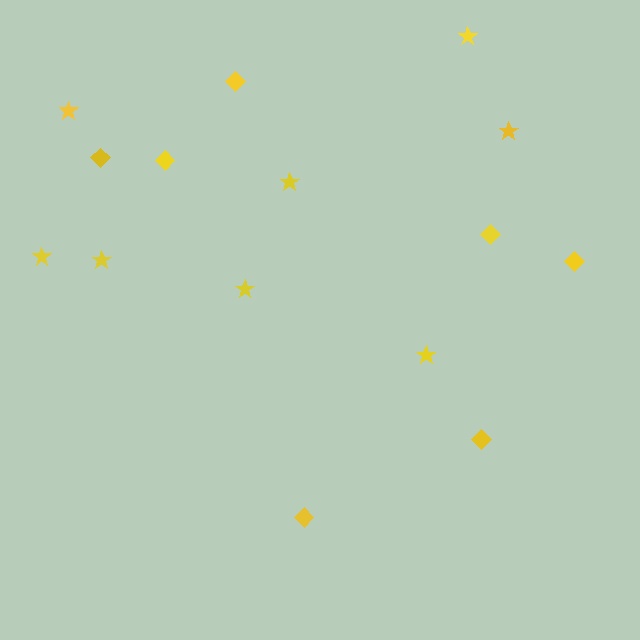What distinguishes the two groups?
There are 2 groups: one group of diamonds (7) and one group of stars (8).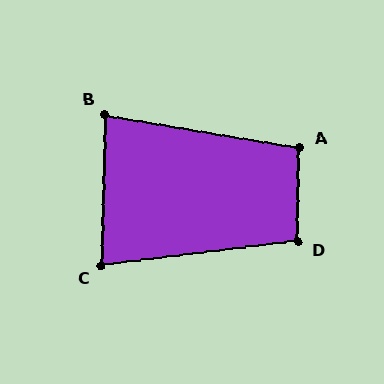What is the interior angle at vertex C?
Approximately 82 degrees (acute).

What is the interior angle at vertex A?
Approximately 98 degrees (obtuse).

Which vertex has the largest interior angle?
D, at approximately 98 degrees.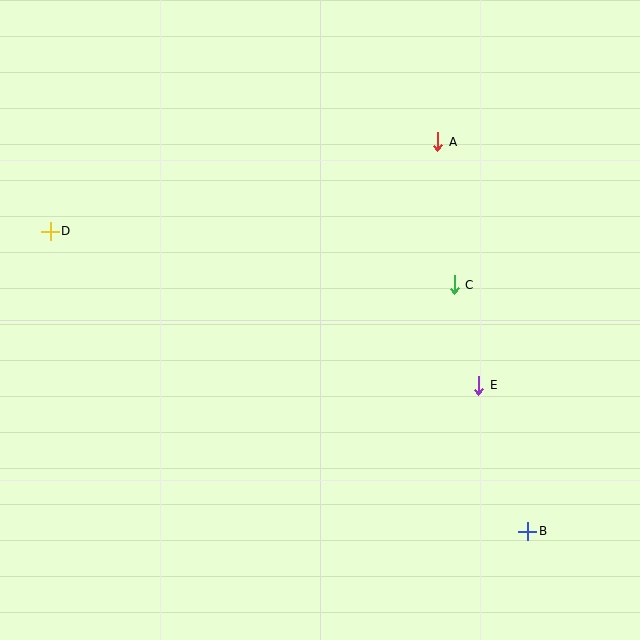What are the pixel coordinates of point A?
Point A is at (438, 142).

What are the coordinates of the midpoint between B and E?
The midpoint between B and E is at (503, 458).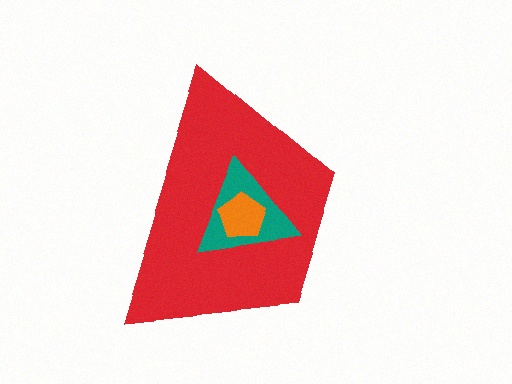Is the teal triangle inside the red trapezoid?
Yes.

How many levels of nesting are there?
3.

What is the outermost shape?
The red trapezoid.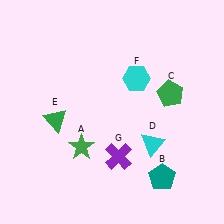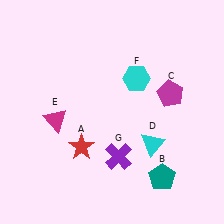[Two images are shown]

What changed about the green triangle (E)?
In Image 1, E is green. In Image 2, it changed to magenta.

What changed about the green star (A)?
In Image 1, A is green. In Image 2, it changed to red.